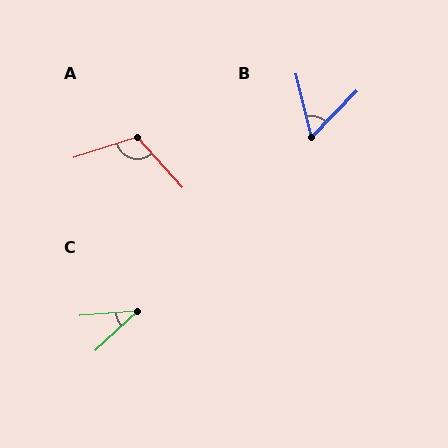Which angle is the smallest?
C, at approximately 39 degrees.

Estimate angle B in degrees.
Approximately 58 degrees.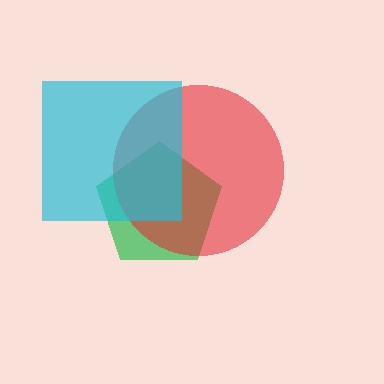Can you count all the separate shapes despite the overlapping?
Yes, there are 3 separate shapes.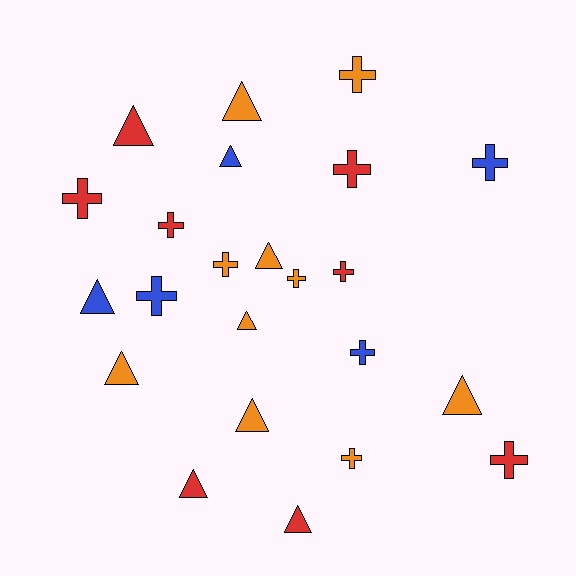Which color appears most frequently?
Orange, with 10 objects.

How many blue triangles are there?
There are 2 blue triangles.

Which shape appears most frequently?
Cross, with 12 objects.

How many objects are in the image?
There are 23 objects.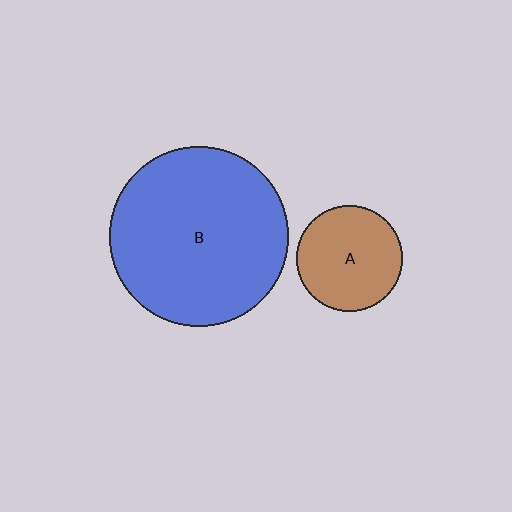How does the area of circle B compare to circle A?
Approximately 2.9 times.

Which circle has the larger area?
Circle B (blue).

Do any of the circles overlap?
No, none of the circles overlap.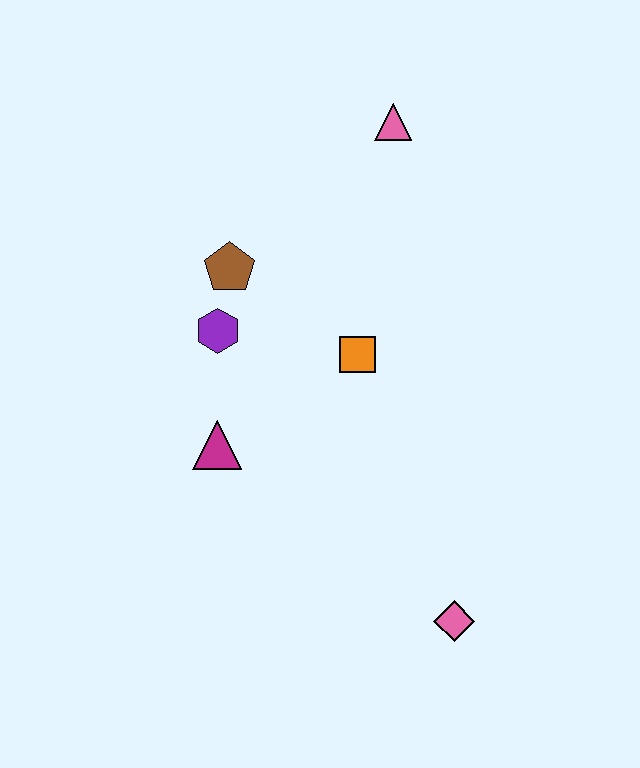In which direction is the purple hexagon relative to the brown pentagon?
The purple hexagon is below the brown pentagon.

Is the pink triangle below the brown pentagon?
No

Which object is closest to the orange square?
The purple hexagon is closest to the orange square.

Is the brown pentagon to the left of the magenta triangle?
No